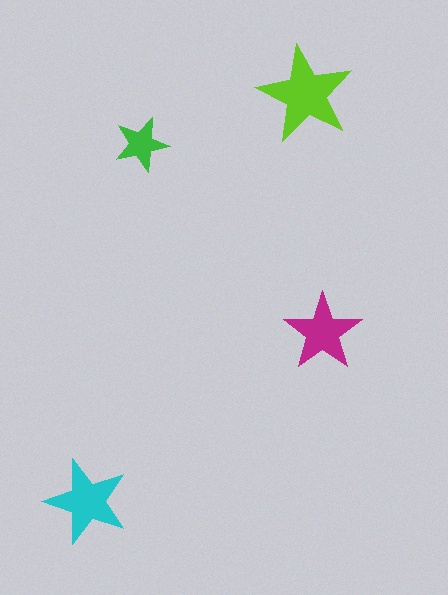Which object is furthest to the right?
The magenta star is rightmost.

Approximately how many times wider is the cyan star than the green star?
About 1.5 times wider.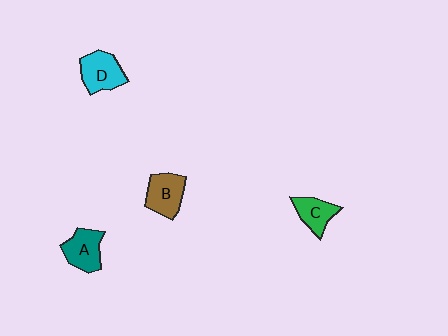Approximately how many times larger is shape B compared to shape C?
Approximately 1.3 times.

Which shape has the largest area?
Shape D (cyan).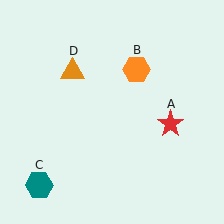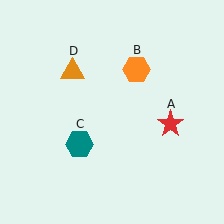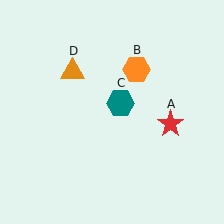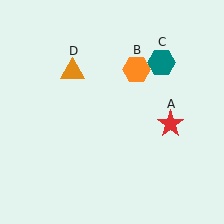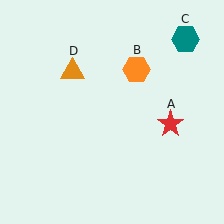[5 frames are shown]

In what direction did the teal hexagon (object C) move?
The teal hexagon (object C) moved up and to the right.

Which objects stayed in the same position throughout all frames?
Red star (object A) and orange hexagon (object B) and orange triangle (object D) remained stationary.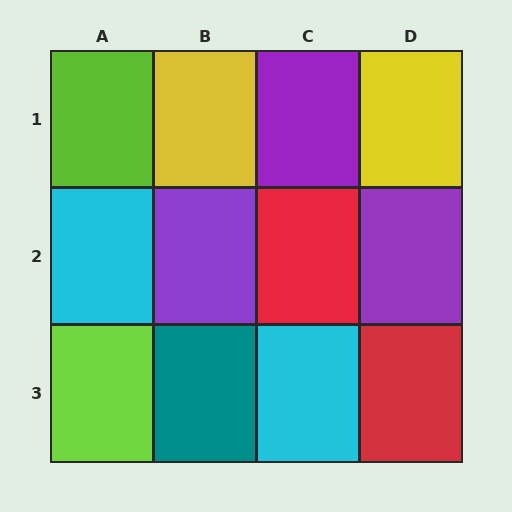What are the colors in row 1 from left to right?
Lime, yellow, purple, yellow.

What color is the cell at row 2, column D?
Purple.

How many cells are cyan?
2 cells are cyan.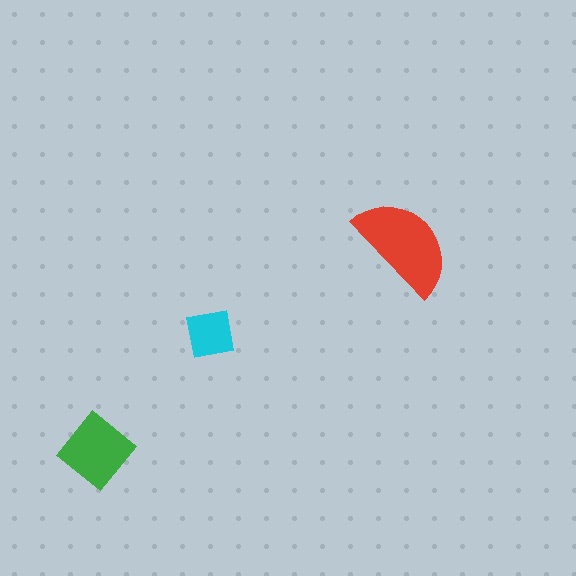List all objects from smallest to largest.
The cyan square, the green diamond, the red semicircle.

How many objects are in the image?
There are 3 objects in the image.